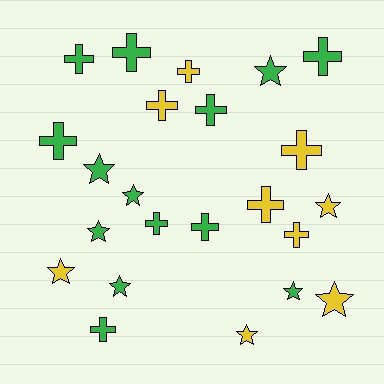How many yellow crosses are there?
There are 5 yellow crosses.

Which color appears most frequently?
Green, with 14 objects.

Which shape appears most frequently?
Cross, with 13 objects.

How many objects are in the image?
There are 23 objects.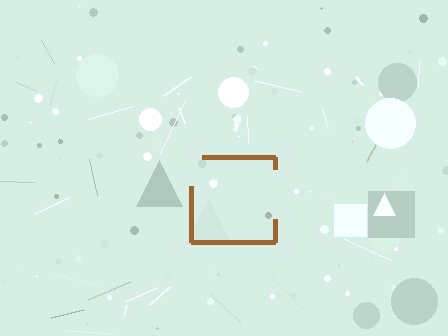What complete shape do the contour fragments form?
The contour fragments form a square.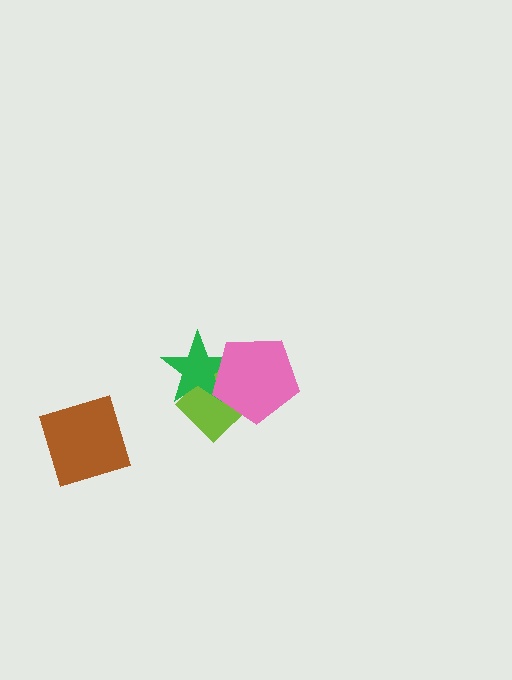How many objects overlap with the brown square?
0 objects overlap with the brown square.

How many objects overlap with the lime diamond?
2 objects overlap with the lime diamond.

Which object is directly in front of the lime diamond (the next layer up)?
The green star is directly in front of the lime diamond.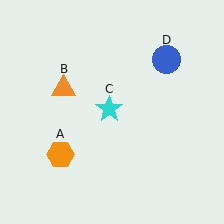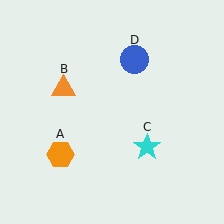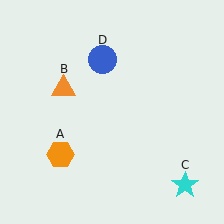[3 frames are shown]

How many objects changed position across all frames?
2 objects changed position: cyan star (object C), blue circle (object D).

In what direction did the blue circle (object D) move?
The blue circle (object D) moved left.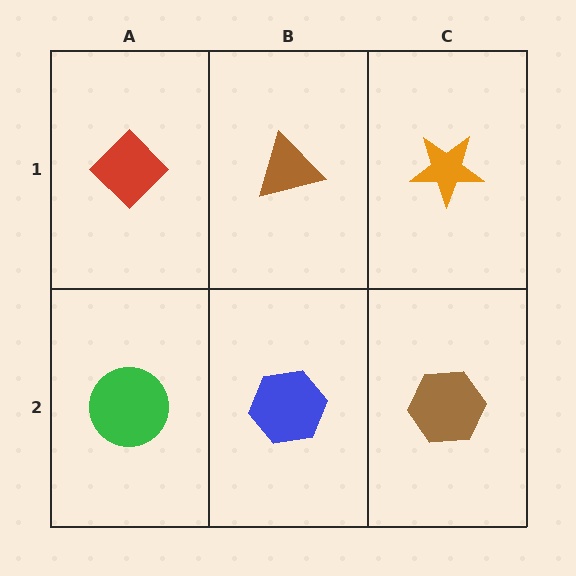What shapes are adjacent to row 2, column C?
An orange star (row 1, column C), a blue hexagon (row 2, column B).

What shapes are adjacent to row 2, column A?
A red diamond (row 1, column A), a blue hexagon (row 2, column B).